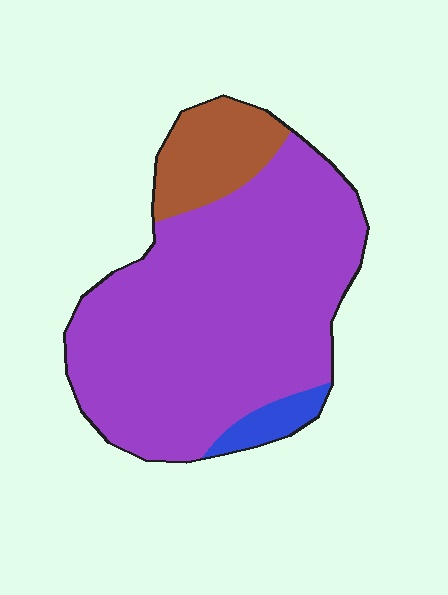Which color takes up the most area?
Purple, at roughly 80%.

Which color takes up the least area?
Blue, at roughly 5%.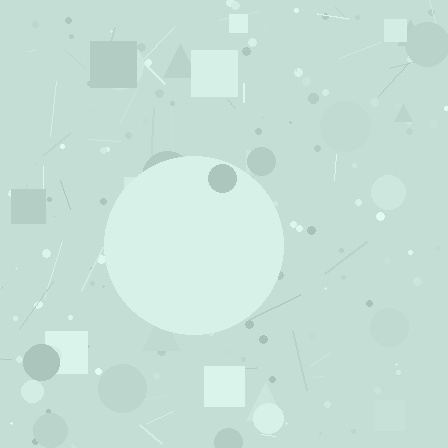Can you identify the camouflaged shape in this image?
The camouflaged shape is a circle.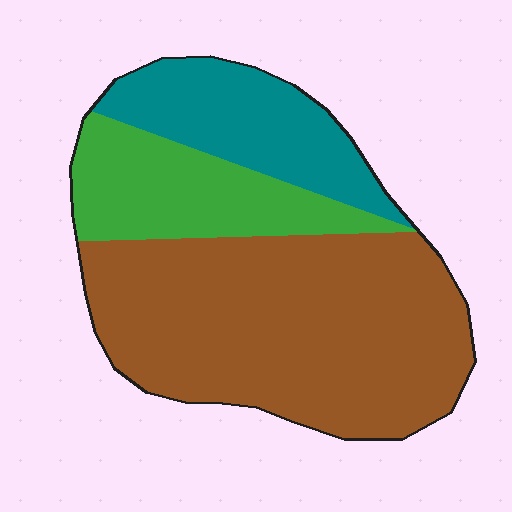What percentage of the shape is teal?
Teal takes up between a sixth and a third of the shape.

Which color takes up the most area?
Brown, at roughly 60%.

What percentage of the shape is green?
Green takes up about one fifth (1/5) of the shape.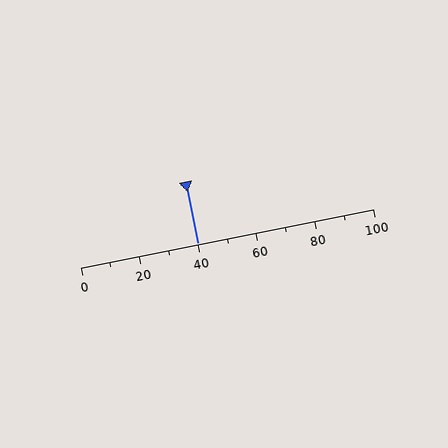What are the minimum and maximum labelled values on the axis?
The axis runs from 0 to 100.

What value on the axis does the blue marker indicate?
The marker indicates approximately 40.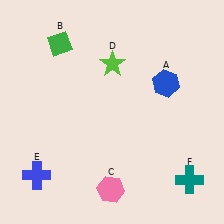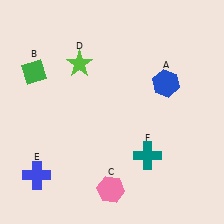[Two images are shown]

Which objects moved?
The objects that moved are: the green diamond (B), the lime star (D), the teal cross (F).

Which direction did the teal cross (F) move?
The teal cross (F) moved left.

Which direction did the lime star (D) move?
The lime star (D) moved left.